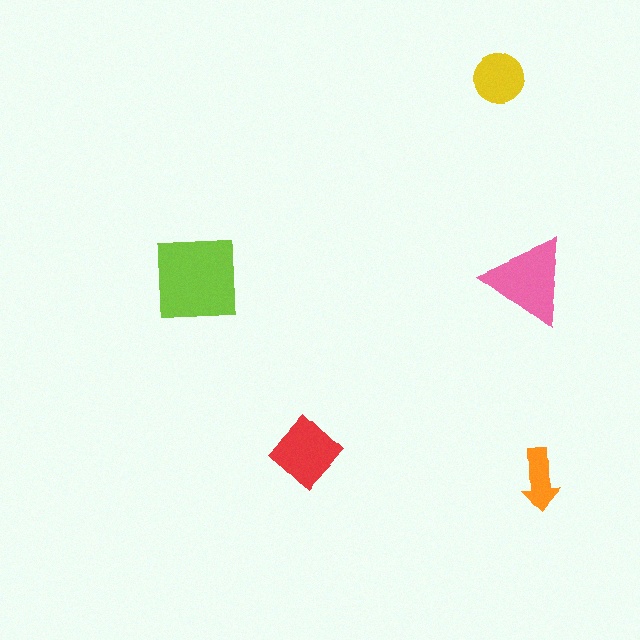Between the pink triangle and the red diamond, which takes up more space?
The pink triangle.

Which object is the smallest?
The orange arrow.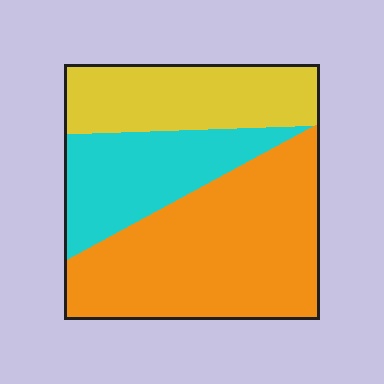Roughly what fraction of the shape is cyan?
Cyan takes up about one quarter (1/4) of the shape.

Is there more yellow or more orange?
Orange.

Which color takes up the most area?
Orange, at roughly 50%.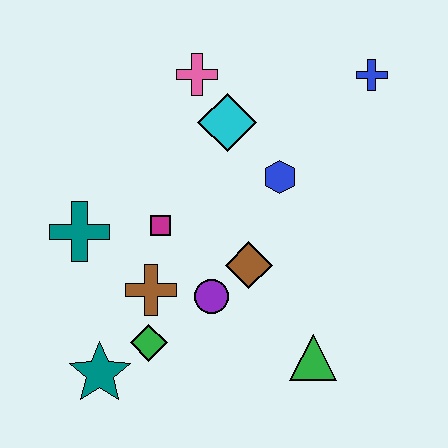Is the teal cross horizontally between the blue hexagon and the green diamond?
No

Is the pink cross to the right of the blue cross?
No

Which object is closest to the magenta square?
The brown cross is closest to the magenta square.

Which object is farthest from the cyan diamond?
The teal star is farthest from the cyan diamond.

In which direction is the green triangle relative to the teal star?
The green triangle is to the right of the teal star.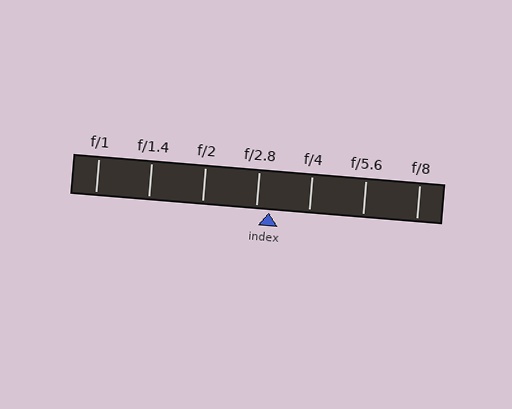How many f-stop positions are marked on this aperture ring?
There are 7 f-stop positions marked.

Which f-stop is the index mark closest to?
The index mark is closest to f/2.8.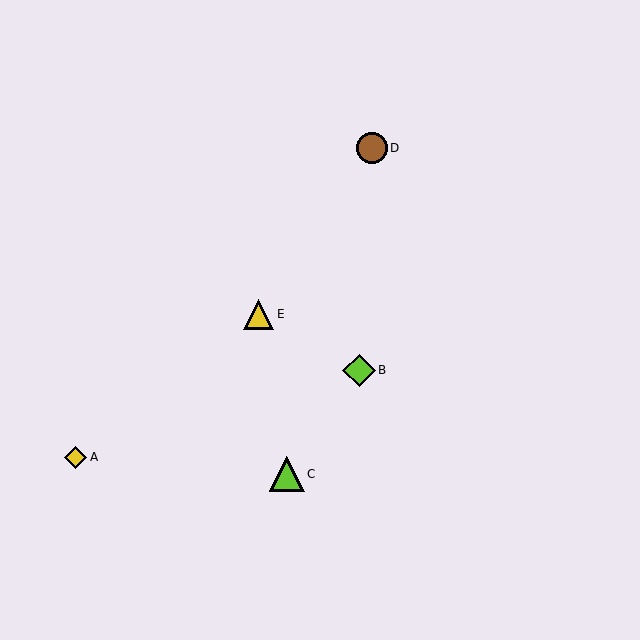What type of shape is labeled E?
Shape E is a yellow triangle.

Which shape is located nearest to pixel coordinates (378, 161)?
The brown circle (labeled D) at (372, 148) is nearest to that location.